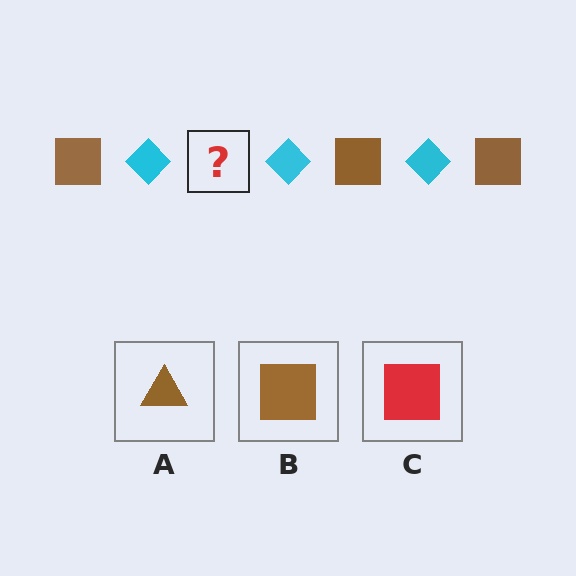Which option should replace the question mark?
Option B.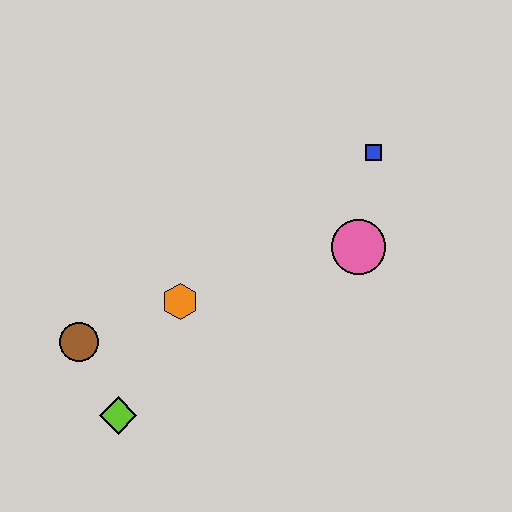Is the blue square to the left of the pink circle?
No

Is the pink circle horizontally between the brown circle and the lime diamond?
No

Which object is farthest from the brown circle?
The blue square is farthest from the brown circle.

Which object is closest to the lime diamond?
The brown circle is closest to the lime diamond.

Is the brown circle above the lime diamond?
Yes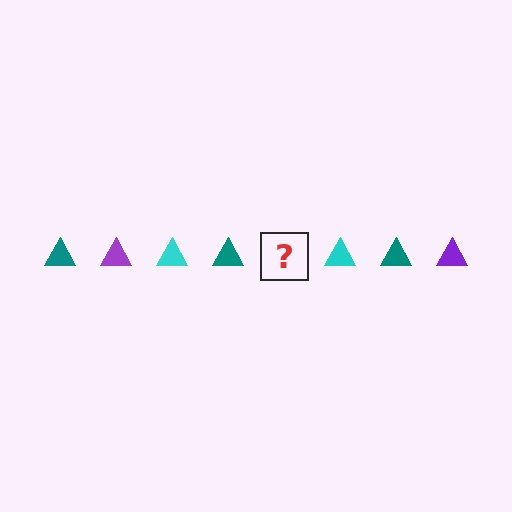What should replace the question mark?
The question mark should be replaced with a purple triangle.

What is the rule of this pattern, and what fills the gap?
The rule is that the pattern cycles through teal, purple, cyan triangles. The gap should be filled with a purple triangle.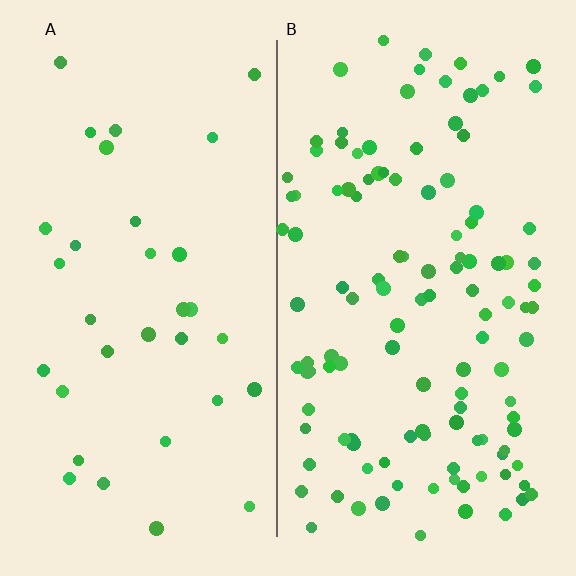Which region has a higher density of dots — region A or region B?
B (the right).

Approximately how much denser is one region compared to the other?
Approximately 3.6× — region B over region A.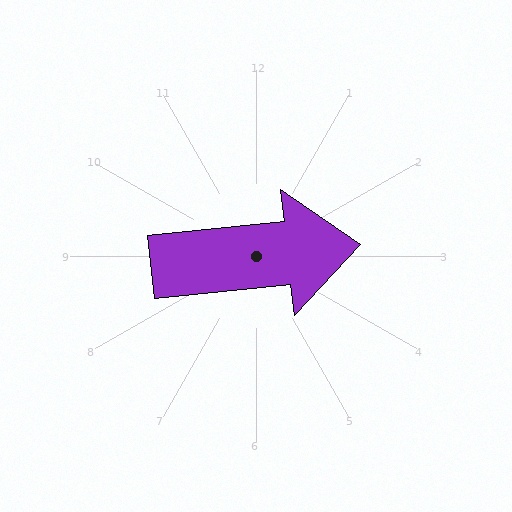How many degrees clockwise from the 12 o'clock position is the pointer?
Approximately 84 degrees.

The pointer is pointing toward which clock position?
Roughly 3 o'clock.